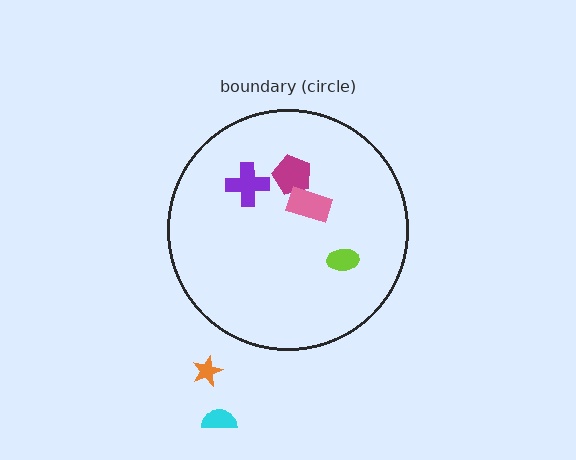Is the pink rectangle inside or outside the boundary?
Inside.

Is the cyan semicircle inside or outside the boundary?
Outside.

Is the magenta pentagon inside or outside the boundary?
Inside.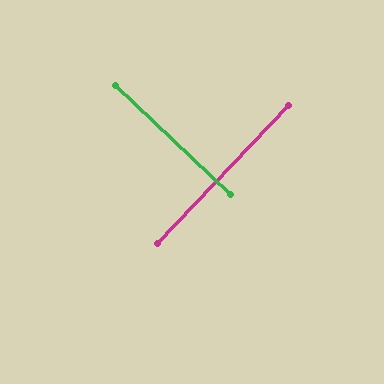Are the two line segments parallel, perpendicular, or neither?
Perpendicular — they meet at approximately 90°.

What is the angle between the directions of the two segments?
Approximately 90 degrees.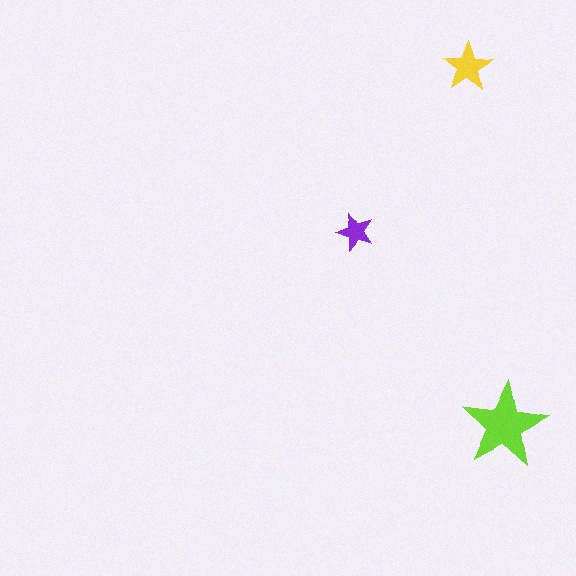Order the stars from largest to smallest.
the lime one, the yellow one, the purple one.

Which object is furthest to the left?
The purple star is leftmost.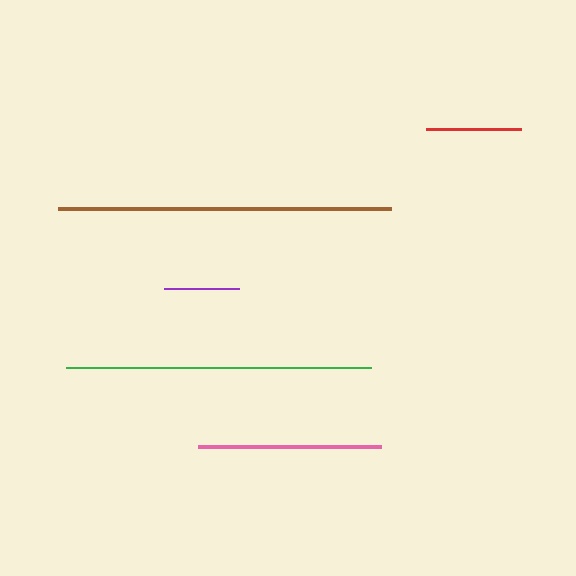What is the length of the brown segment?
The brown segment is approximately 334 pixels long.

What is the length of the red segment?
The red segment is approximately 95 pixels long.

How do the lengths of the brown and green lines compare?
The brown and green lines are approximately the same length.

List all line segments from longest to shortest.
From longest to shortest: brown, green, pink, red, purple.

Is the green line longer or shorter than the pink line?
The green line is longer than the pink line.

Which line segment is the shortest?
The purple line is the shortest at approximately 76 pixels.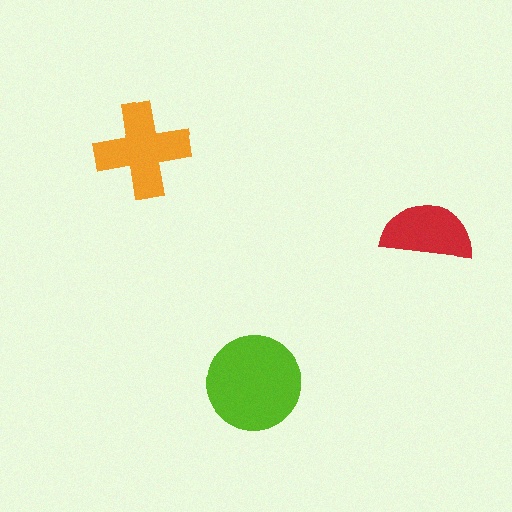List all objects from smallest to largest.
The red semicircle, the orange cross, the lime circle.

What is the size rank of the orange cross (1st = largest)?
2nd.